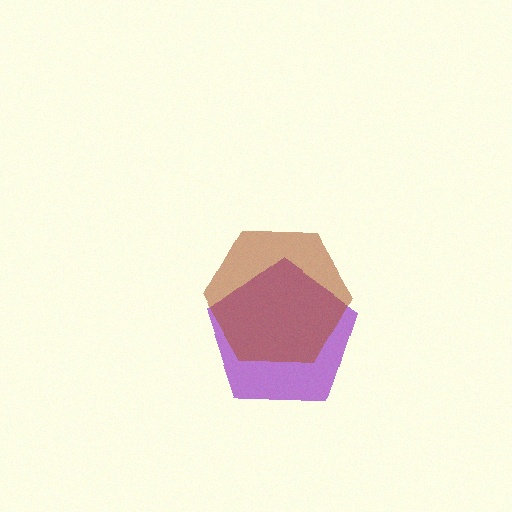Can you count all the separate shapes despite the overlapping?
Yes, there are 2 separate shapes.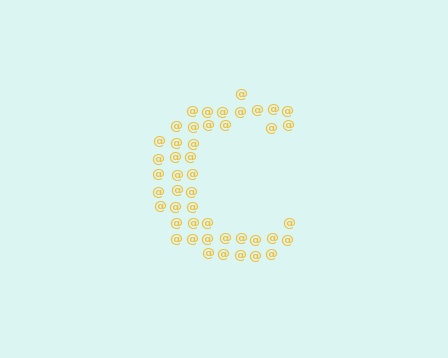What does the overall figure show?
The overall figure shows the letter C.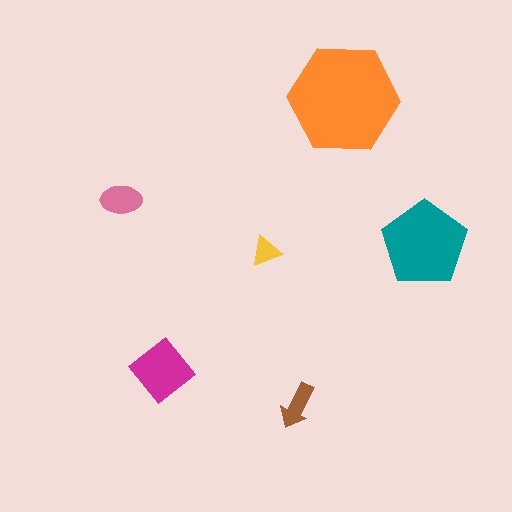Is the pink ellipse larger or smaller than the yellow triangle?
Larger.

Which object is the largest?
The orange hexagon.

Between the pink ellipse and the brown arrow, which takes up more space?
The pink ellipse.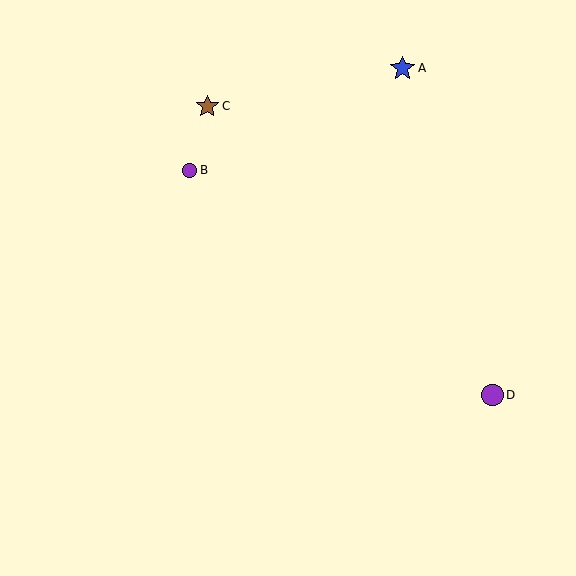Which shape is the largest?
The blue star (labeled A) is the largest.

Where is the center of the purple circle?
The center of the purple circle is at (190, 170).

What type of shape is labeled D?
Shape D is a purple circle.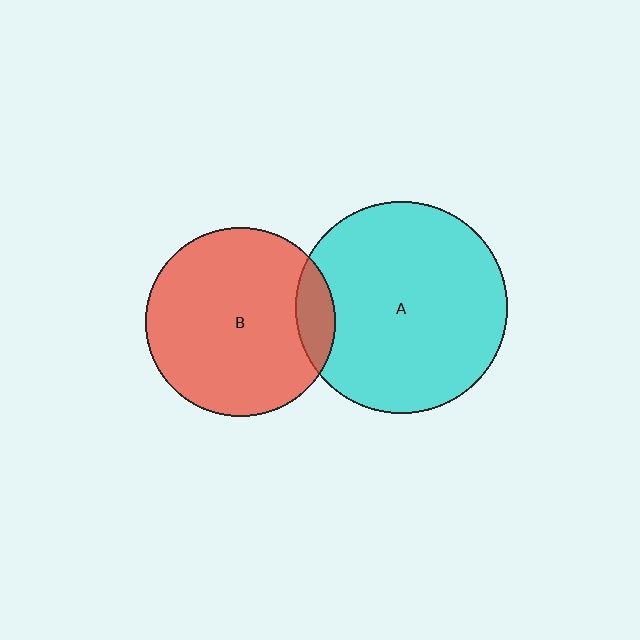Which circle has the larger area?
Circle A (cyan).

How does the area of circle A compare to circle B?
Approximately 1.3 times.